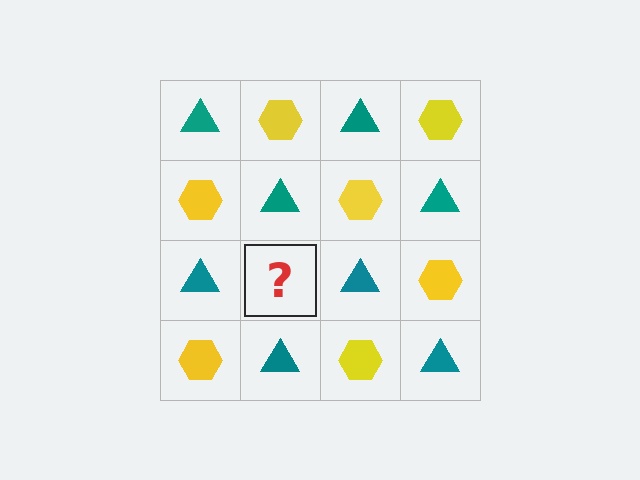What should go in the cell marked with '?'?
The missing cell should contain a yellow hexagon.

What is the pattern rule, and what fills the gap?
The rule is that it alternates teal triangle and yellow hexagon in a checkerboard pattern. The gap should be filled with a yellow hexagon.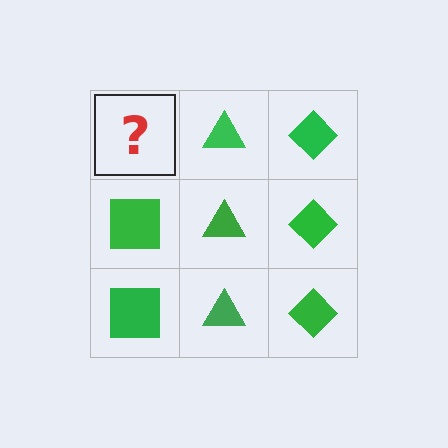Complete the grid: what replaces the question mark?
The question mark should be replaced with a green square.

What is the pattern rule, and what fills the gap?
The rule is that each column has a consistent shape. The gap should be filled with a green square.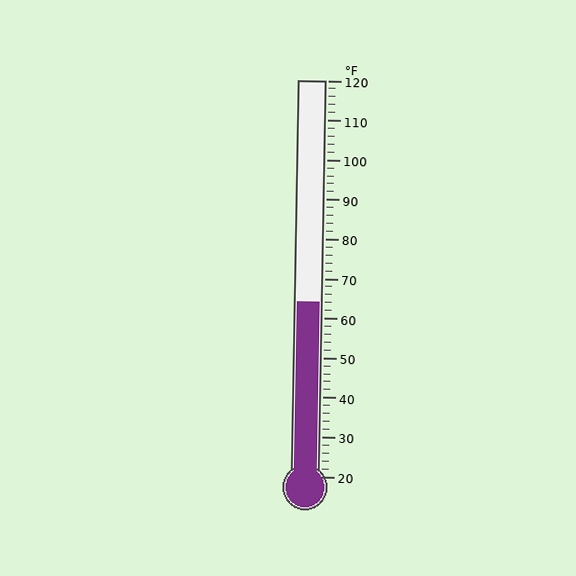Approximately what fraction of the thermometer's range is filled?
The thermometer is filled to approximately 45% of its range.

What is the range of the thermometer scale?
The thermometer scale ranges from 20°F to 120°F.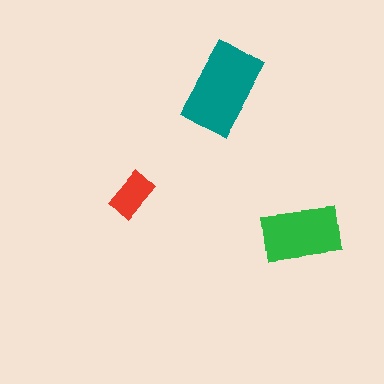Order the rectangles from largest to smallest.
the teal one, the green one, the red one.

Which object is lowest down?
The green rectangle is bottommost.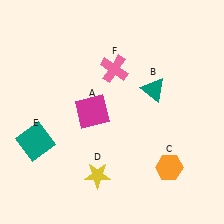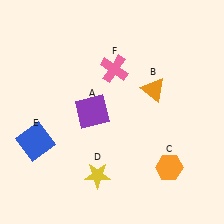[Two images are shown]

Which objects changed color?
A changed from magenta to purple. B changed from teal to orange. E changed from teal to blue.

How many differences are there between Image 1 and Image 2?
There are 3 differences between the two images.